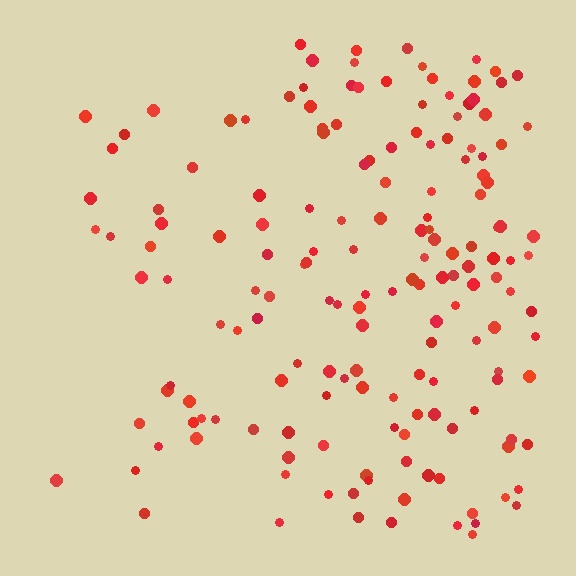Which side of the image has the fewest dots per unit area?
The left.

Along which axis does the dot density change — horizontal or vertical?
Horizontal.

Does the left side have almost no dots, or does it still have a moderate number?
Still a moderate number, just noticeably fewer than the right.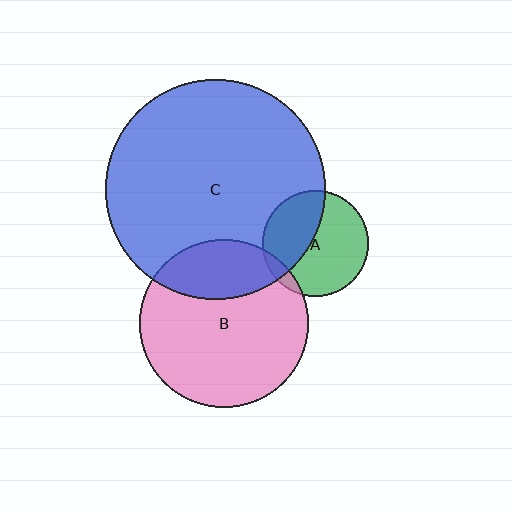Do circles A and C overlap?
Yes.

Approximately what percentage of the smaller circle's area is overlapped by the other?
Approximately 40%.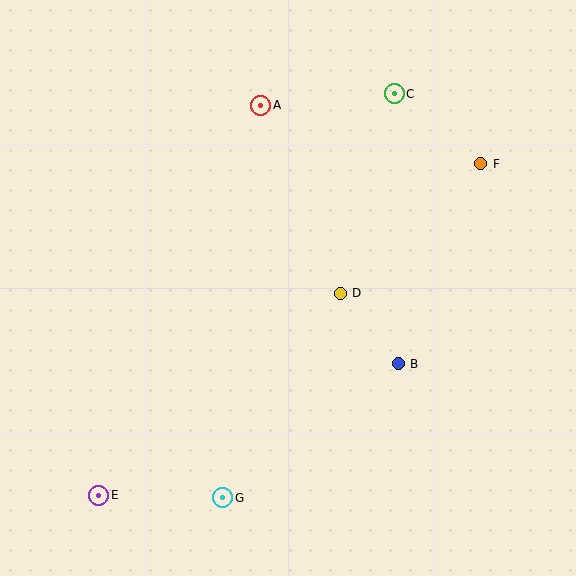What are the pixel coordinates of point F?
Point F is at (481, 164).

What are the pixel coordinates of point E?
Point E is at (99, 495).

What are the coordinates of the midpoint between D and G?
The midpoint between D and G is at (281, 396).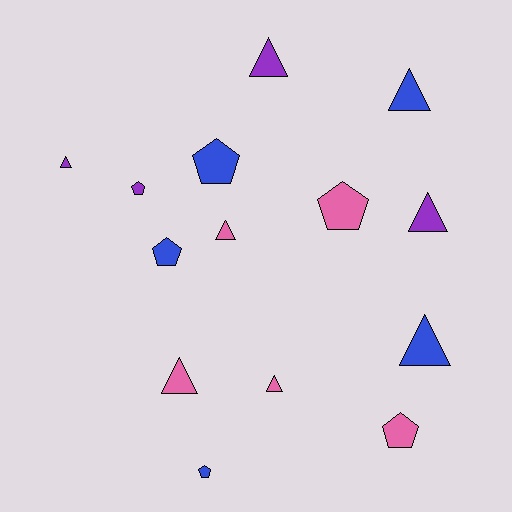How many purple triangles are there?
There are 3 purple triangles.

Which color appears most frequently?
Blue, with 5 objects.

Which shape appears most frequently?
Triangle, with 8 objects.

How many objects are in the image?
There are 14 objects.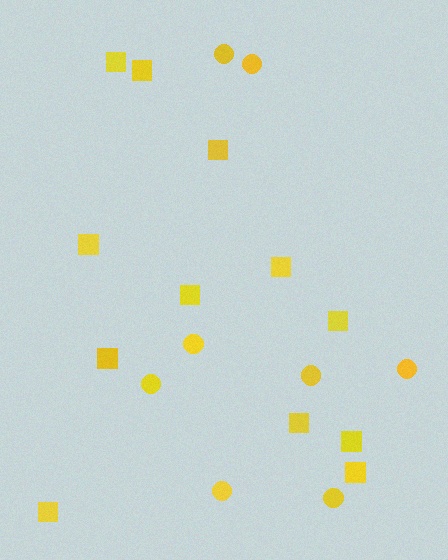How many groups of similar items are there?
There are 2 groups: one group of circles (8) and one group of squares (12).